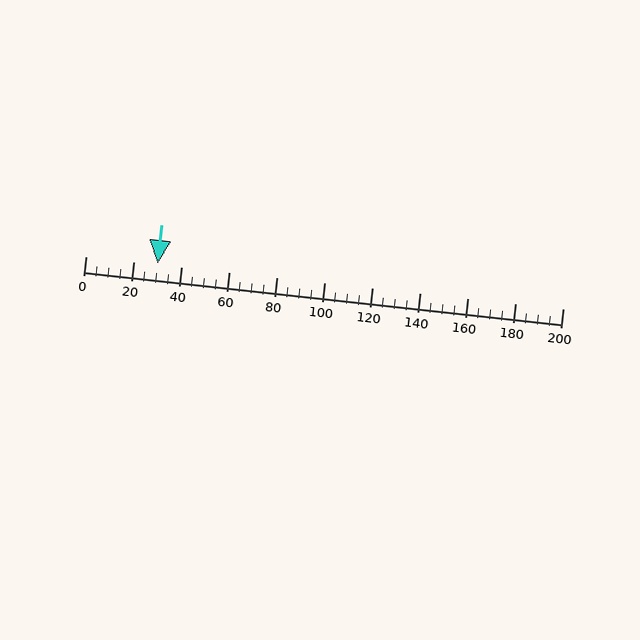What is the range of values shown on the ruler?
The ruler shows values from 0 to 200.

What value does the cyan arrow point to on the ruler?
The cyan arrow points to approximately 30.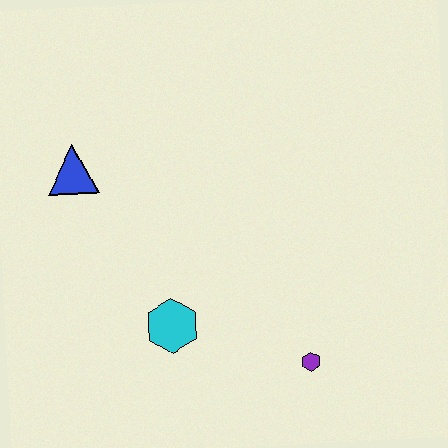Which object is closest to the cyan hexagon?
The purple hexagon is closest to the cyan hexagon.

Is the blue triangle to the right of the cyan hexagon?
No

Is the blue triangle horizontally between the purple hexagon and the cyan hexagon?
No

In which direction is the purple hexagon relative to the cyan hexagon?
The purple hexagon is to the right of the cyan hexagon.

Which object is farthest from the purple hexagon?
The blue triangle is farthest from the purple hexagon.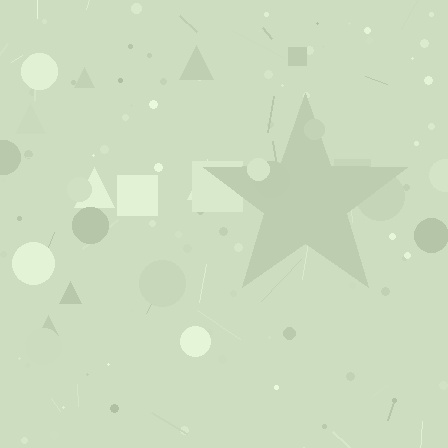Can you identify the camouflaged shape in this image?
The camouflaged shape is a star.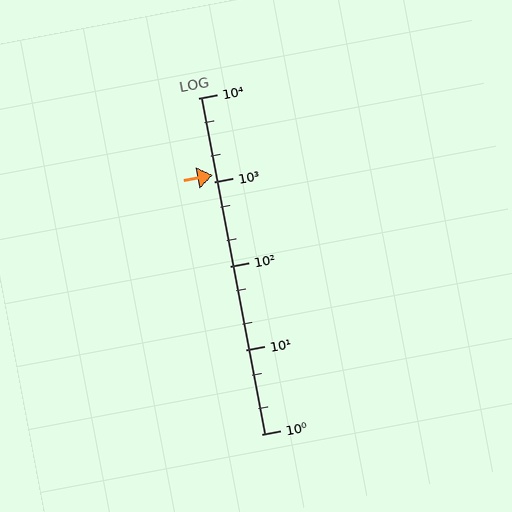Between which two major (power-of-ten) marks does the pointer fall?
The pointer is between 1000 and 10000.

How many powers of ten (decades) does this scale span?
The scale spans 4 decades, from 1 to 10000.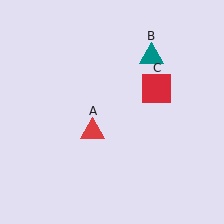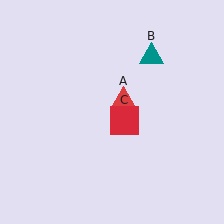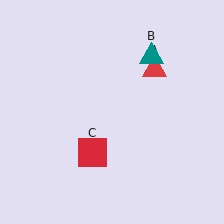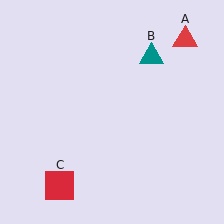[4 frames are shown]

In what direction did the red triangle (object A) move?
The red triangle (object A) moved up and to the right.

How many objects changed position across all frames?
2 objects changed position: red triangle (object A), red square (object C).